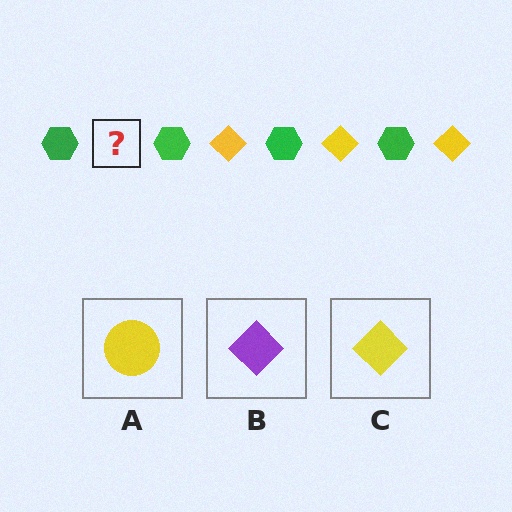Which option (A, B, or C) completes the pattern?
C.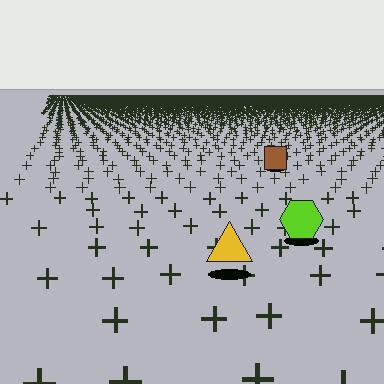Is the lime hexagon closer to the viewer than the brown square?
Yes. The lime hexagon is closer — you can tell from the texture gradient: the ground texture is coarser near it.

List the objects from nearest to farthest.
From nearest to farthest: the yellow triangle, the lime hexagon, the brown square.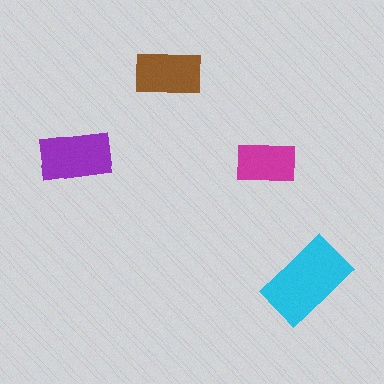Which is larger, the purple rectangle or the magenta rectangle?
The purple one.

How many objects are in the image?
There are 4 objects in the image.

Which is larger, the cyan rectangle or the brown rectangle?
The cyan one.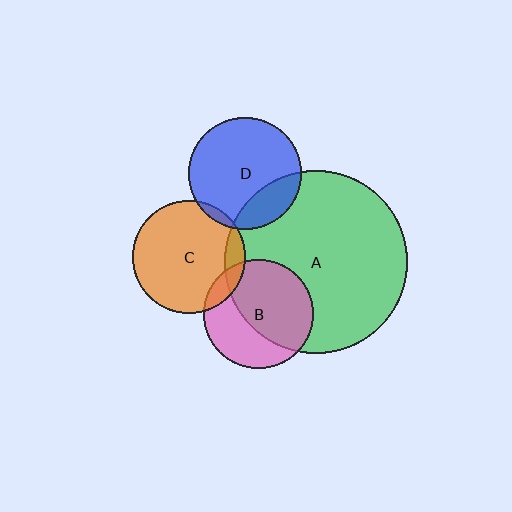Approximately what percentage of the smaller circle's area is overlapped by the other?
Approximately 10%.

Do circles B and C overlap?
Yes.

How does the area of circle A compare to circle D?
Approximately 2.6 times.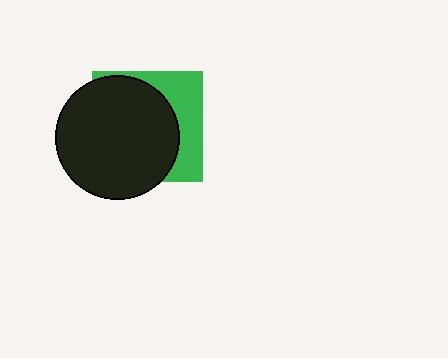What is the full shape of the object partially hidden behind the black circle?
The partially hidden object is a green square.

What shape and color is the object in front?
The object in front is a black circle.